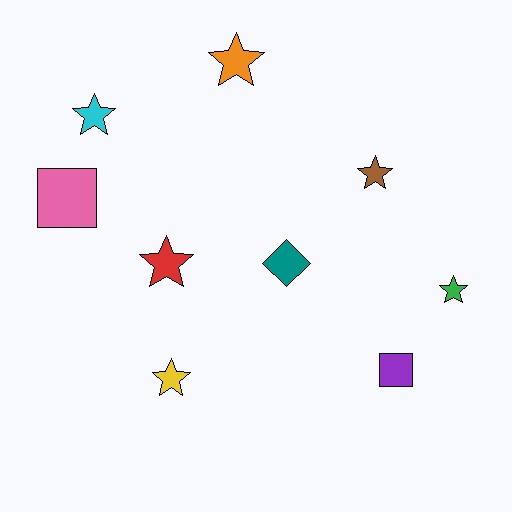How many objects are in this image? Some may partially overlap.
There are 9 objects.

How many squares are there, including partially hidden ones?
There are 2 squares.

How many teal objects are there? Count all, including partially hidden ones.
There is 1 teal object.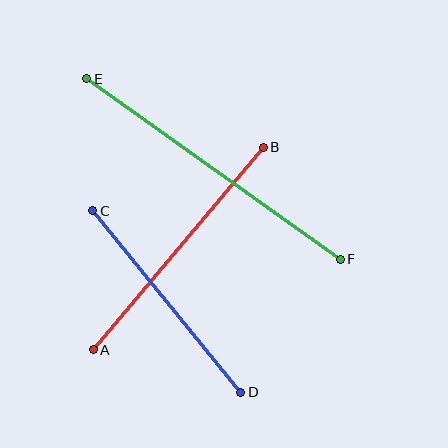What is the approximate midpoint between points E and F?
The midpoint is at approximately (213, 169) pixels.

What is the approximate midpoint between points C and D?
The midpoint is at approximately (167, 302) pixels.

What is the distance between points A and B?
The distance is approximately 265 pixels.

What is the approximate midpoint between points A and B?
The midpoint is at approximately (178, 249) pixels.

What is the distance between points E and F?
The distance is approximately 311 pixels.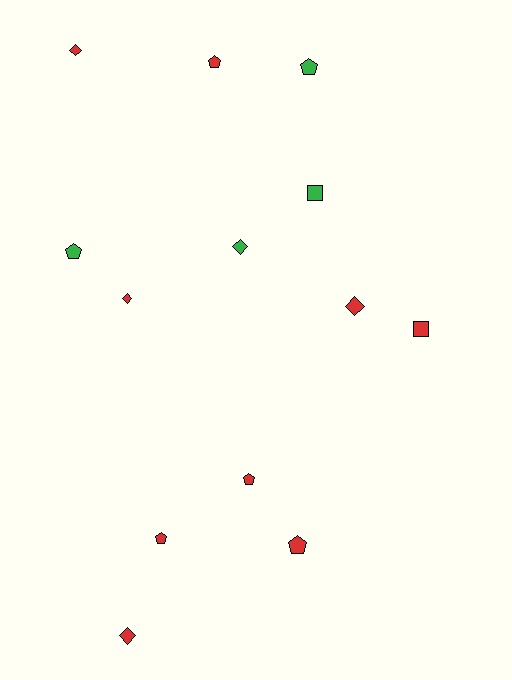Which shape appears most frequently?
Pentagon, with 6 objects.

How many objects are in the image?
There are 13 objects.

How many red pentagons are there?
There are 4 red pentagons.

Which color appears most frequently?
Red, with 9 objects.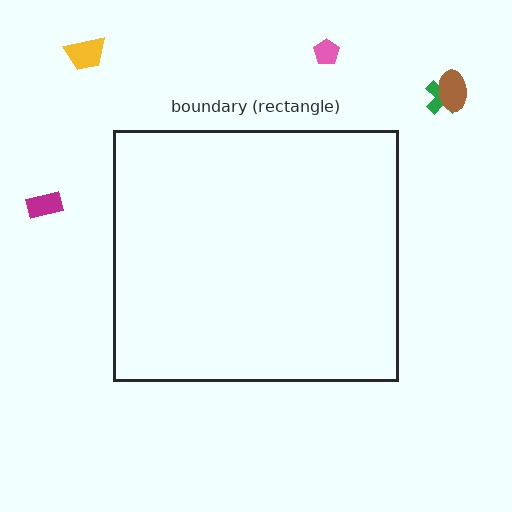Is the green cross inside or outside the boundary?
Outside.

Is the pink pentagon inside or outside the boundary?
Outside.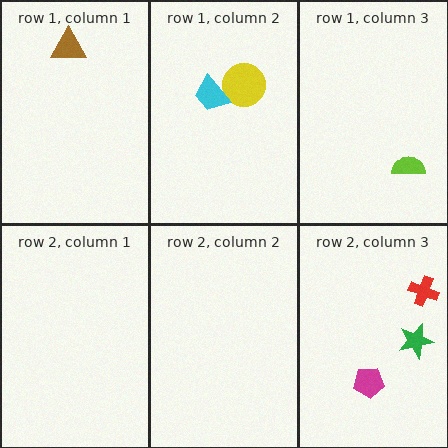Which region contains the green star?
The row 2, column 3 region.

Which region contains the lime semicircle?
The row 1, column 3 region.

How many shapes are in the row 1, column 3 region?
1.